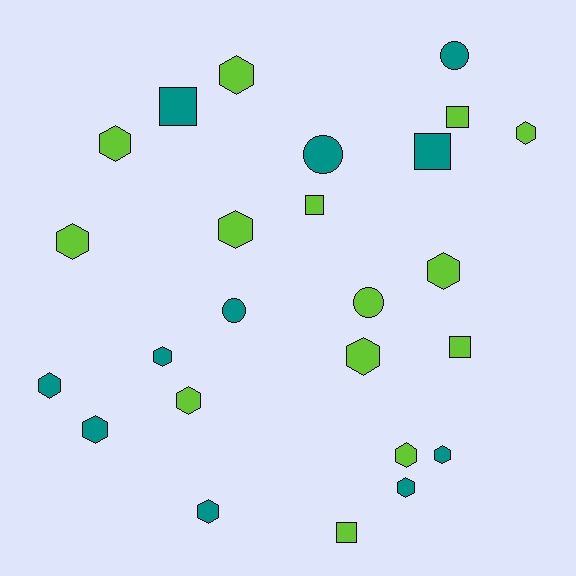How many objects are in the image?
There are 25 objects.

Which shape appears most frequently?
Hexagon, with 15 objects.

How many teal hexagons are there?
There are 6 teal hexagons.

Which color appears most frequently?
Lime, with 14 objects.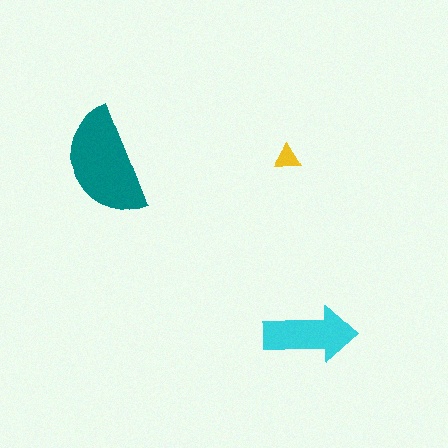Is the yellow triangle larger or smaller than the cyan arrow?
Smaller.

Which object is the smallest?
The yellow triangle.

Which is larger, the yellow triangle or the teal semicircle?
The teal semicircle.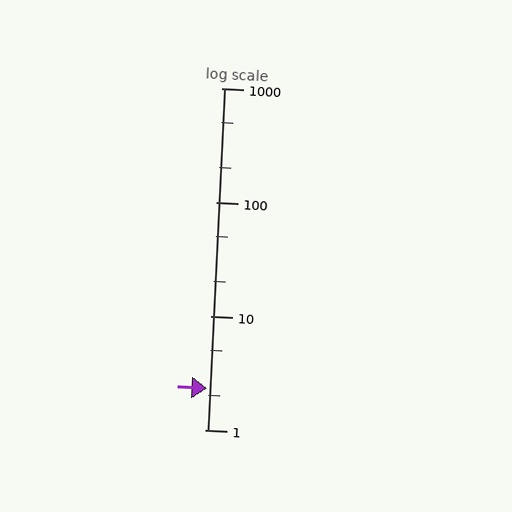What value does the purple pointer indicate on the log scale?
The pointer indicates approximately 2.3.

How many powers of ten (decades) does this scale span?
The scale spans 3 decades, from 1 to 1000.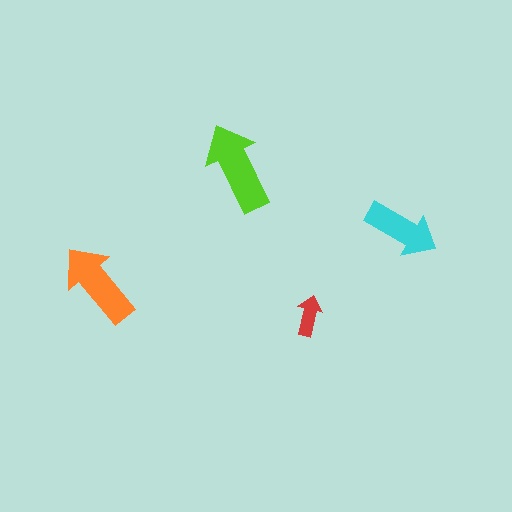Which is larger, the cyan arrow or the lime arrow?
The lime one.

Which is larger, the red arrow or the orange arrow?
The orange one.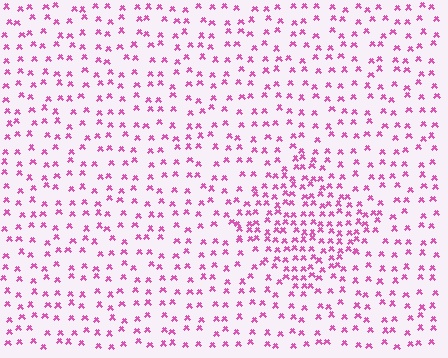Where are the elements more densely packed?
The elements are more densely packed inside the diamond boundary.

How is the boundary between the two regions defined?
The boundary is defined by a change in element density (approximately 2.0x ratio). All elements are the same color, size, and shape.